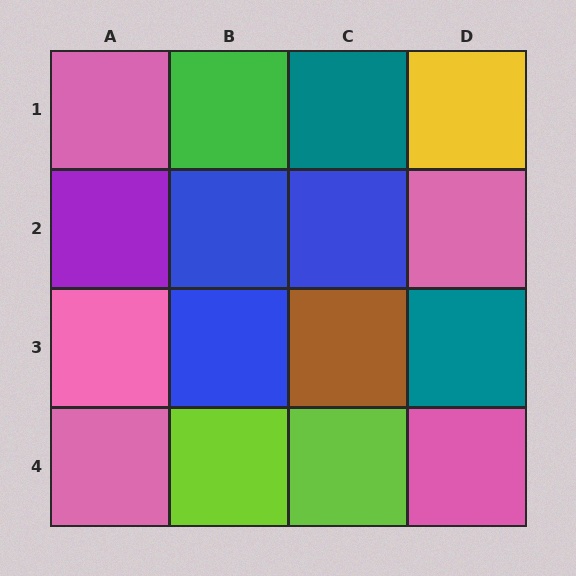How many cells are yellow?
1 cell is yellow.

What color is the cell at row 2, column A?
Purple.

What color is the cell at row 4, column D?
Pink.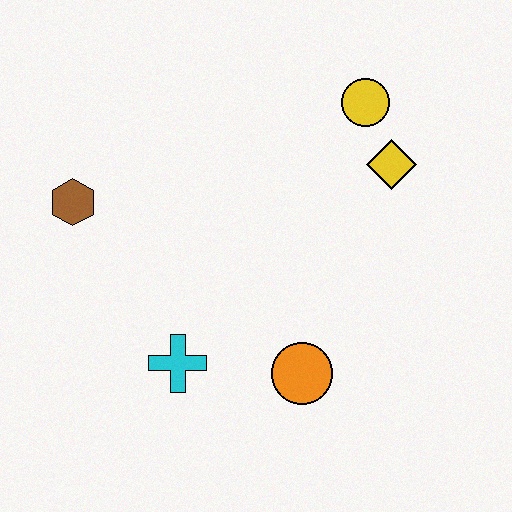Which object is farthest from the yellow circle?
The cyan cross is farthest from the yellow circle.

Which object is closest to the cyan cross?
The orange circle is closest to the cyan cross.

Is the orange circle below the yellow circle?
Yes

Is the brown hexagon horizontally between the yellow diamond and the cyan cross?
No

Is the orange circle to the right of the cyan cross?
Yes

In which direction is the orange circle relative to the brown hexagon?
The orange circle is to the right of the brown hexagon.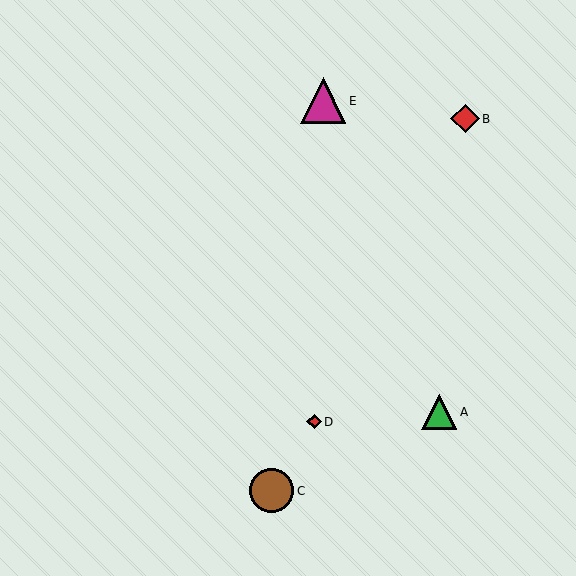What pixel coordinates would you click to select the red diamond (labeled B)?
Click at (465, 119) to select the red diamond B.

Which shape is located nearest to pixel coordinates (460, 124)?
The red diamond (labeled B) at (465, 119) is nearest to that location.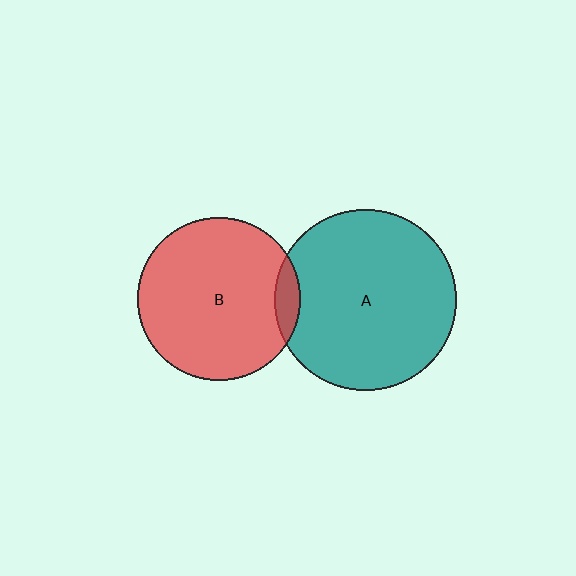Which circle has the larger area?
Circle A (teal).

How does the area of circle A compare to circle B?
Approximately 1.2 times.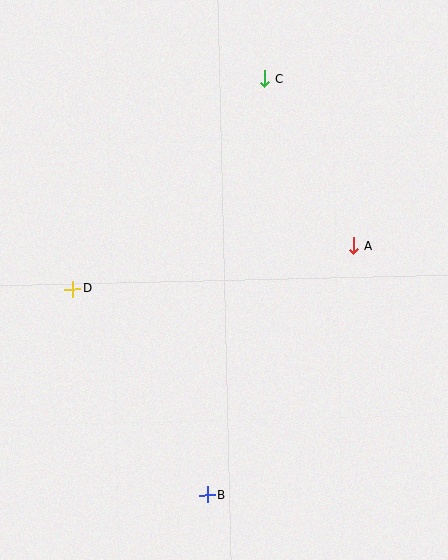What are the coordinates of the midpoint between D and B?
The midpoint between D and B is at (140, 392).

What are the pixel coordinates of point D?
Point D is at (73, 289).